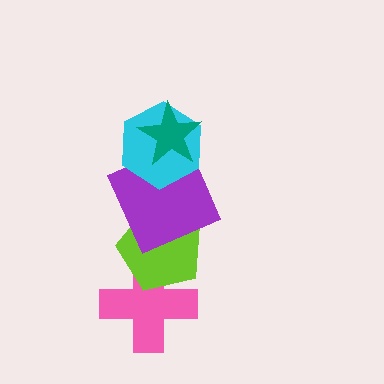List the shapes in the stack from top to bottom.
From top to bottom: the teal star, the cyan hexagon, the purple square, the lime pentagon, the pink cross.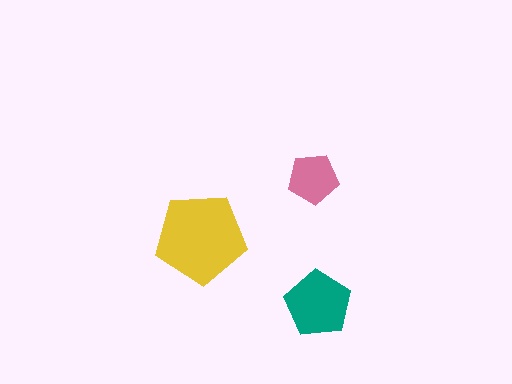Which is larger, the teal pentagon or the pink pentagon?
The teal one.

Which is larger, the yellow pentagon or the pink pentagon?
The yellow one.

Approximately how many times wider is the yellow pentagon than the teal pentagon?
About 1.5 times wider.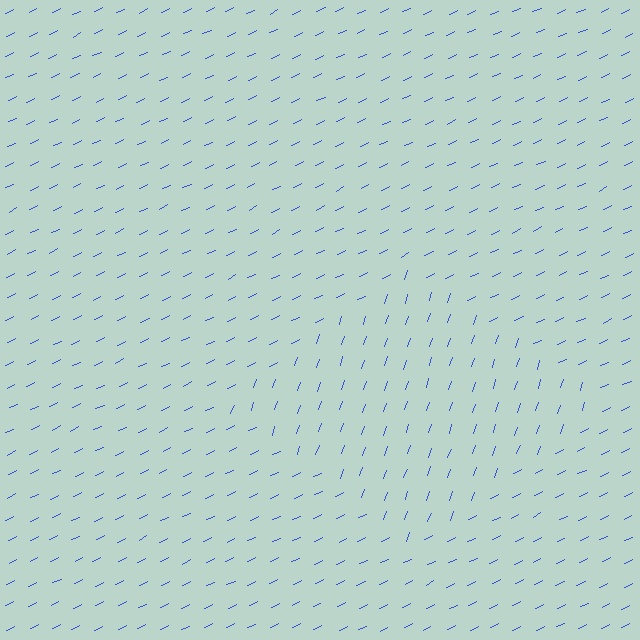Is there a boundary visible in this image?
Yes, there is a texture boundary formed by a change in line orientation.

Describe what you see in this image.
The image is filled with small blue line segments. A diamond region in the image has lines oriented differently from the surrounding lines, creating a visible texture boundary.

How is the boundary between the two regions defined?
The boundary is defined purely by a change in line orientation (approximately 45 degrees difference). All lines are the same color and thickness.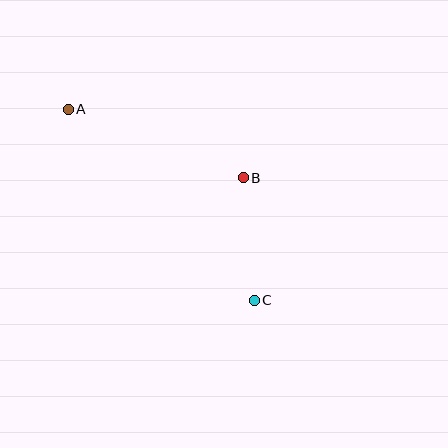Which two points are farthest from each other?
Points A and C are farthest from each other.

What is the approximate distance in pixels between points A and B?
The distance between A and B is approximately 188 pixels.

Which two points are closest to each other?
Points B and C are closest to each other.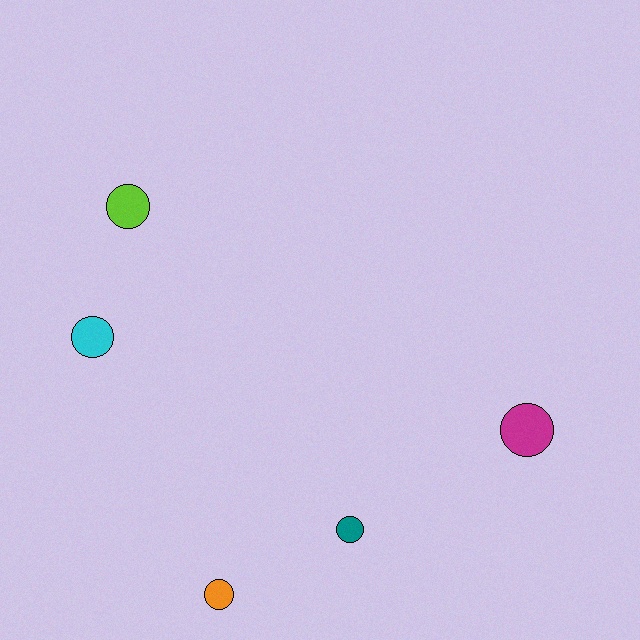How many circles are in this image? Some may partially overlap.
There are 5 circles.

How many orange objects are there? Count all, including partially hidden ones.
There is 1 orange object.